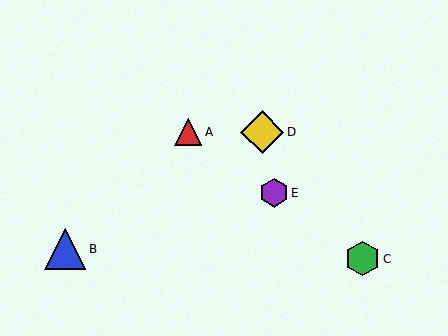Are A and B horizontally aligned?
No, A is at y≈132 and B is at y≈249.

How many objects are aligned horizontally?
2 objects (A, D) are aligned horizontally.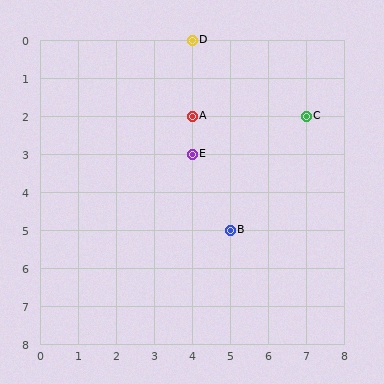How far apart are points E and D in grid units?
Points E and D are 3 rows apart.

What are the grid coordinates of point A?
Point A is at grid coordinates (4, 2).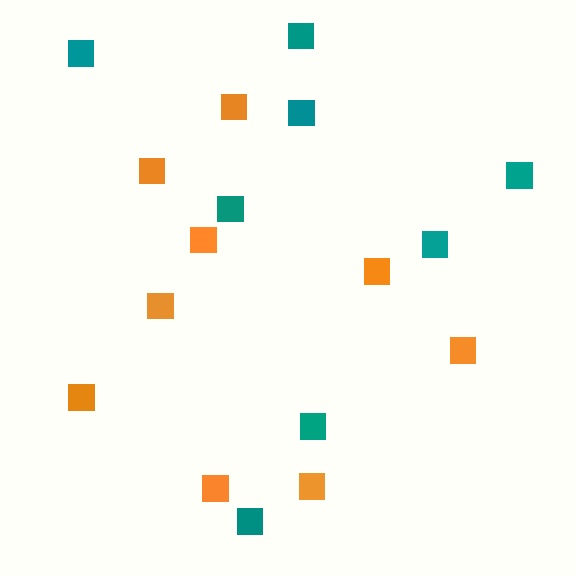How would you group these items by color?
There are 2 groups: one group of orange squares (9) and one group of teal squares (8).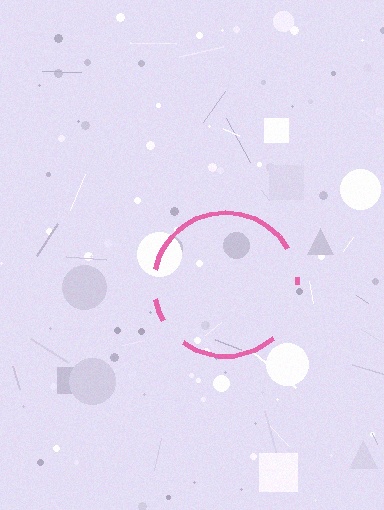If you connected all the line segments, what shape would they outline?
They would outline a circle.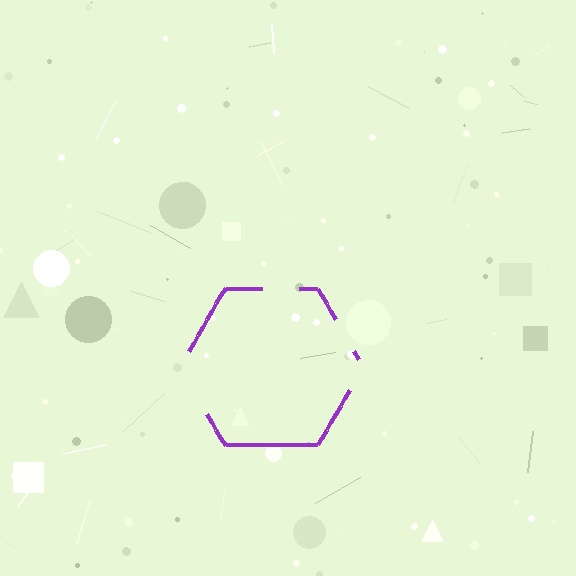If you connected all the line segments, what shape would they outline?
They would outline a hexagon.